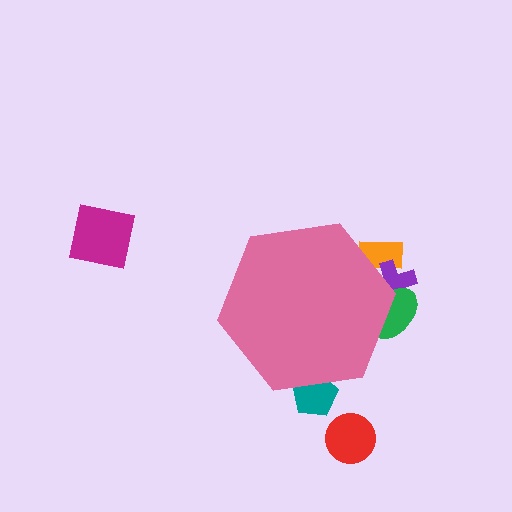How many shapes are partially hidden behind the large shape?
4 shapes are partially hidden.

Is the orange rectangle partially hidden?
Yes, the orange rectangle is partially hidden behind the pink hexagon.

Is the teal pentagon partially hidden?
Yes, the teal pentagon is partially hidden behind the pink hexagon.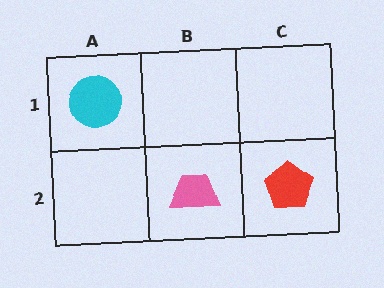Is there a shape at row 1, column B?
No, that cell is empty.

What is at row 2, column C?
A red pentagon.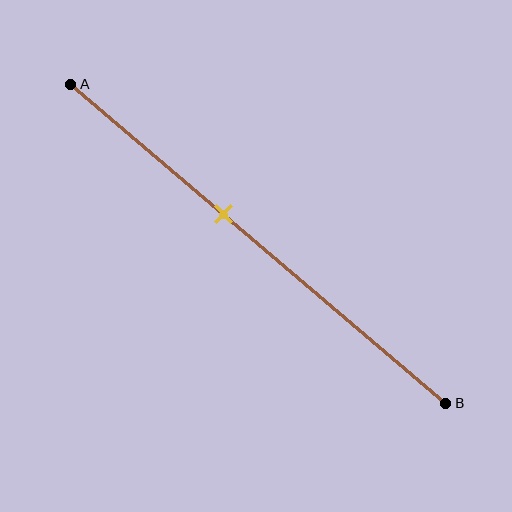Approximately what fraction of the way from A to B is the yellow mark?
The yellow mark is approximately 40% of the way from A to B.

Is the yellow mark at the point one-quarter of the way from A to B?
No, the mark is at about 40% from A, not at the 25% one-quarter point.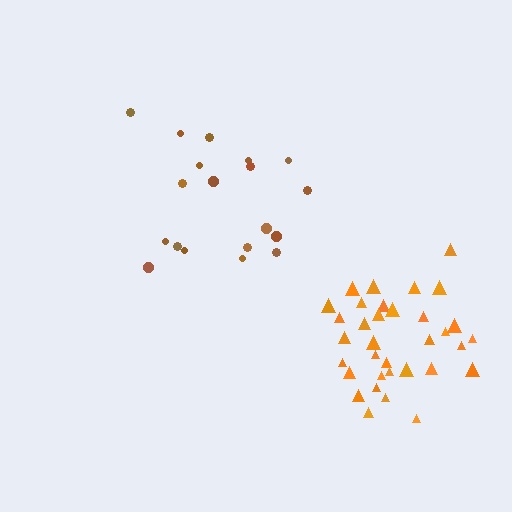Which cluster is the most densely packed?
Orange.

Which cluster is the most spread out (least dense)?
Brown.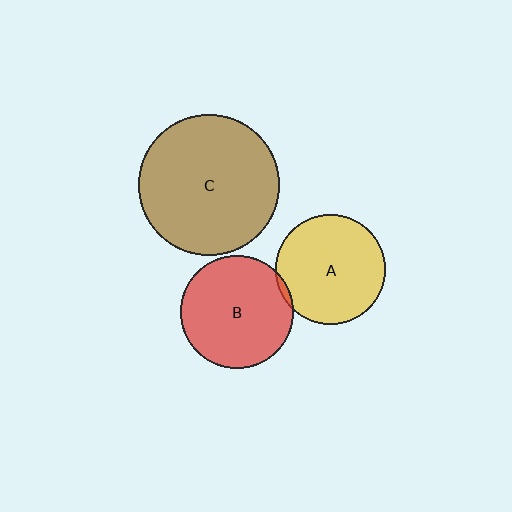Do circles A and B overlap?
Yes.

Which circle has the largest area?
Circle C (brown).